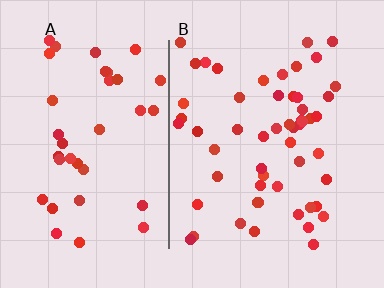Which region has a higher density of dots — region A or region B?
B (the right).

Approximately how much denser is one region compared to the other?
Approximately 1.4× — region B over region A.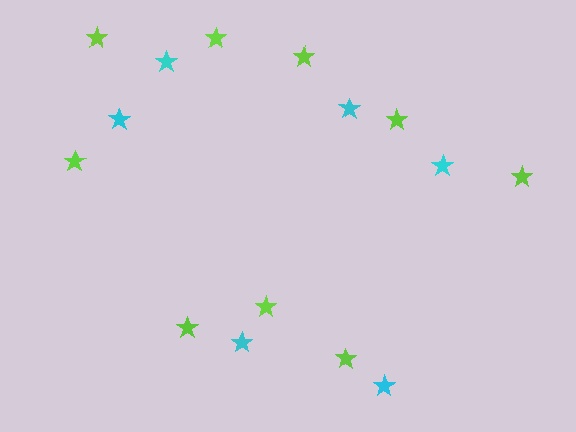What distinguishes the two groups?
There are 2 groups: one group of lime stars (9) and one group of cyan stars (6).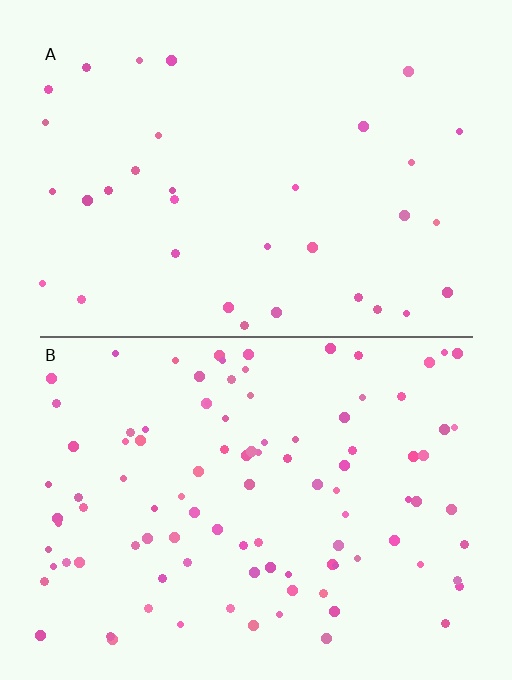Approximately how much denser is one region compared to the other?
Approximately 3.0× — region B over region A.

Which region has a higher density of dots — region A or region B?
B (the bottom).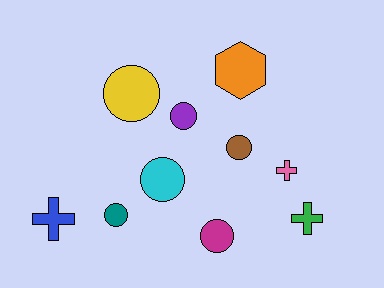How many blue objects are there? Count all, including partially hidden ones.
There is 1 blue object.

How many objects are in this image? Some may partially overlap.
There are 10 objects.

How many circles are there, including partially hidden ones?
There are 6 circles.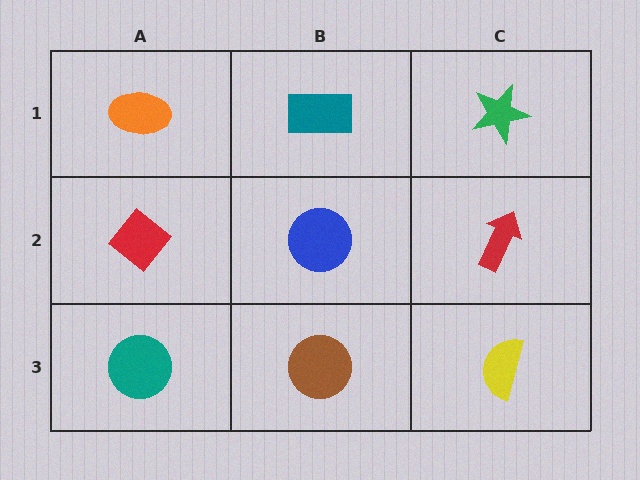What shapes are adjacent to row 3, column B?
A blue circle (row 2, column B), a teal circle (row 3, column A), a yellow semicircle (row 3, column C).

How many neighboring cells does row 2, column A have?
3.